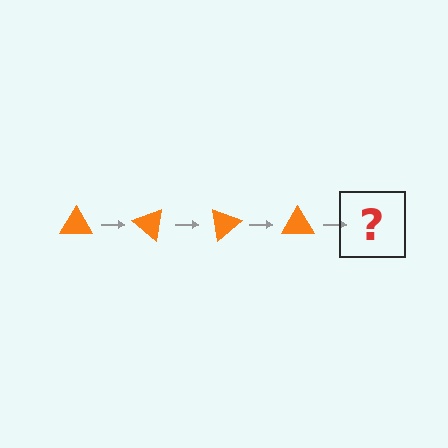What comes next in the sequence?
The next element should be an orange triangle rotated 160 degrees.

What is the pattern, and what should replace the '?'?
The pattern is that the triangle rotates 40 degrees each step. The '?' should be an orange triangle rotated 160 degrees.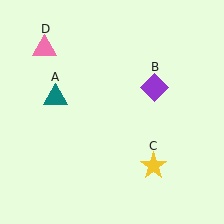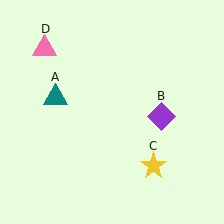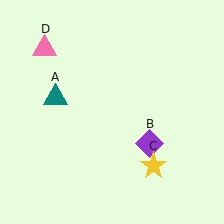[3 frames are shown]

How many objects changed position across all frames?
1 object changed position: purple diamond (object B).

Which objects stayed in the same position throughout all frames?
Teal triangle (object A) and yellow star (object C) and pink triangle (object D) remained stationary.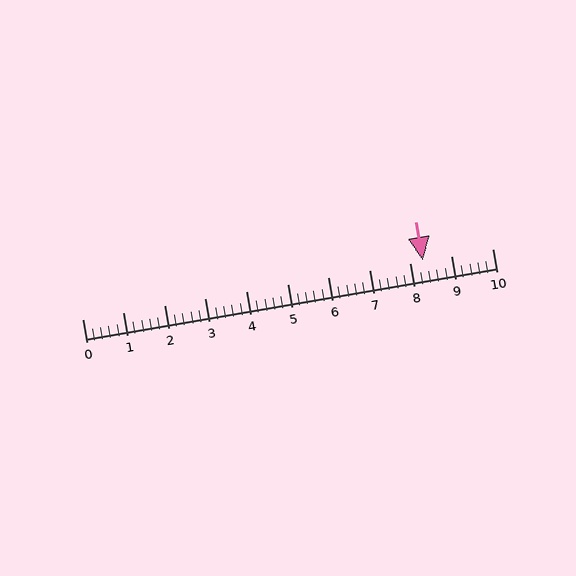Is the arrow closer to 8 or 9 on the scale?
The arrow is closer to 8.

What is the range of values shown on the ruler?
The ruler shows values from 0 to 10.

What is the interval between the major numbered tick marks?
The major tick marks are spaced 1 units apart.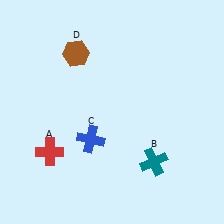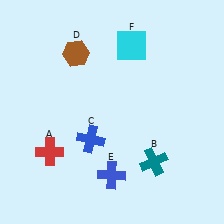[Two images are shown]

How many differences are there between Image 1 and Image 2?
There are 2 differences between the two images.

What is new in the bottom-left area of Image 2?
A blue cross (E) was added in the bottom-left area of Image 2.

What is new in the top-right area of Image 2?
A cyan square (F) was added in the top-right area of Image 2.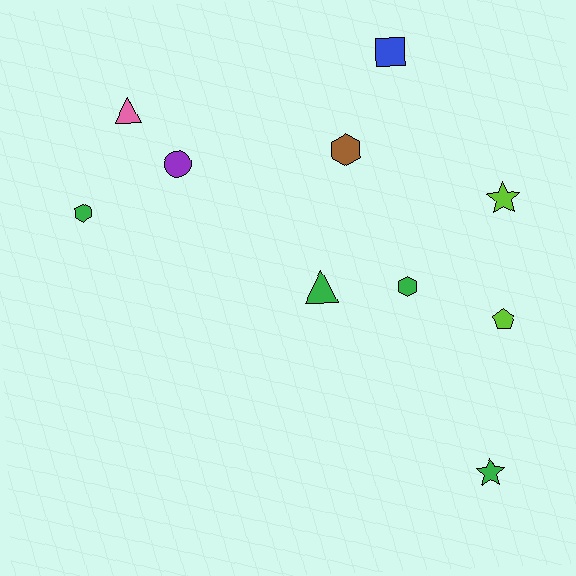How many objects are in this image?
There are 10 objects.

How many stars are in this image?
There are 2 stars.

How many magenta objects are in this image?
There are no magenta objects.